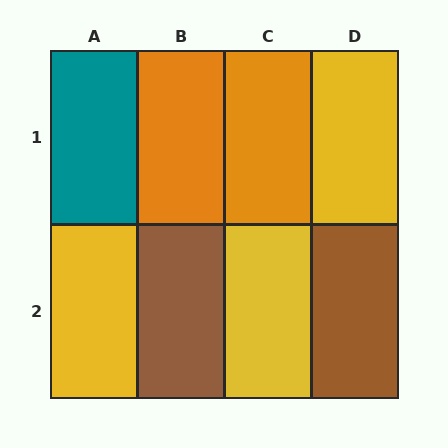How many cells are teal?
1 cell is teal.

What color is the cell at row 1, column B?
Orange.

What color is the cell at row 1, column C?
Orange.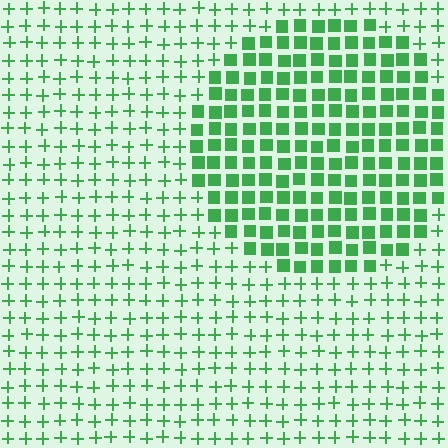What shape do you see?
I see a circle.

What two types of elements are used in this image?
The image uses squares inside the circle region and plus signs outside it.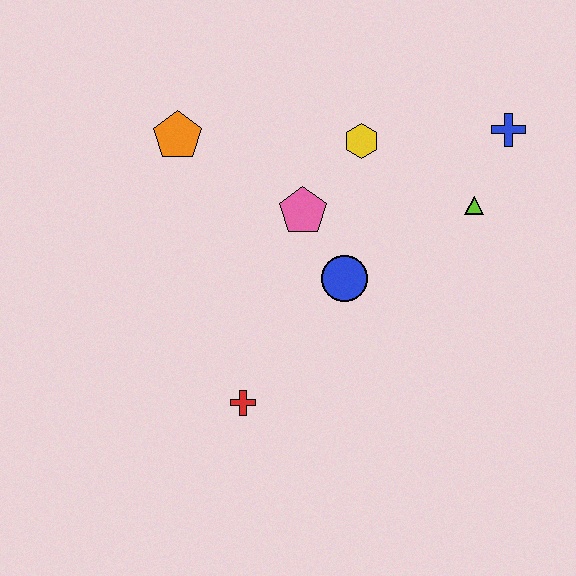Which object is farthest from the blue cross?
The red cross is farthest from the blue cross.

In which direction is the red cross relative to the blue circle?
The red cross is below the blue circle.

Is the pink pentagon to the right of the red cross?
Yes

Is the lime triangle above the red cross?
Yes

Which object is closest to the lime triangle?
The blue cross is closest to the lime triangle.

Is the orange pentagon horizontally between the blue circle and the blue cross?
No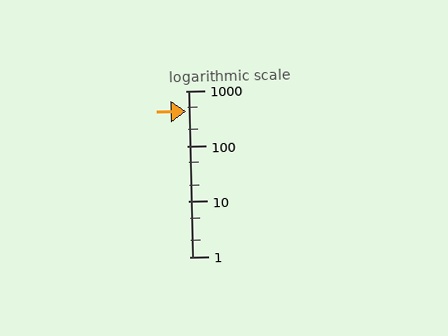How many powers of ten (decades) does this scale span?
The scale spans 3 decades, from 1 to 1000.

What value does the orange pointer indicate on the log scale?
The pointer indicates approximately 430.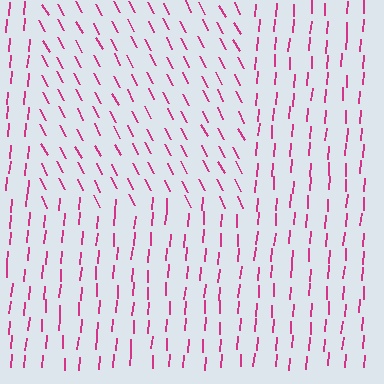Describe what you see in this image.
The image is filled with small magenta line segments. A rectangle region in the image has lines oriented differently from the surrounding lines, creating a visible texture boundary.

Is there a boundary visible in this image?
Yes, there is a texture boundary formed by a change in line orientation.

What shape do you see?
I see a rectangle.